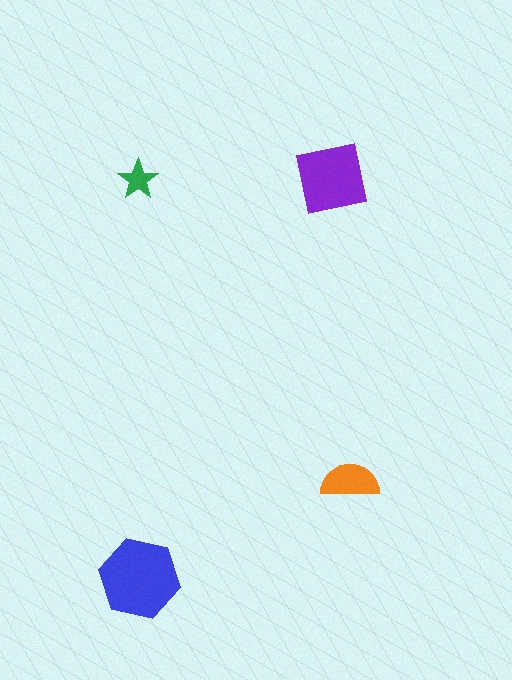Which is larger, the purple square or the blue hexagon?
The blue hexagon.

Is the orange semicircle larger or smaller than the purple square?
Smaller.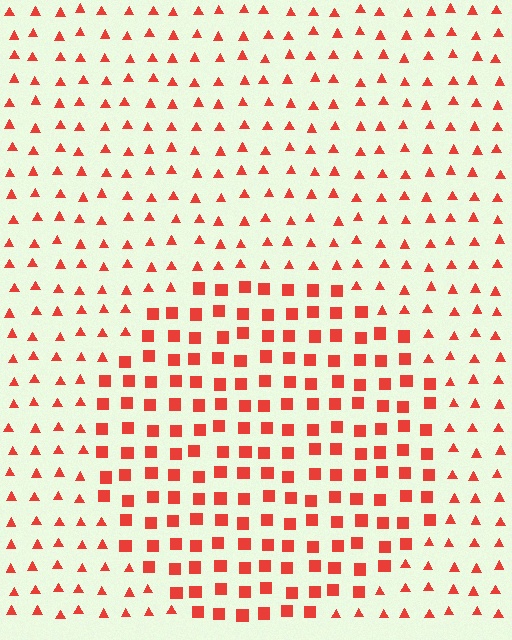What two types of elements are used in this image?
The image uses squares inside the circle region and triangles outside it.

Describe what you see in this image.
The image is filled with small red elements arranged in a uniform grid. A circle-shaped region contains squares, while the surrounding area contains triangles. The boundary is defined purely by the change in element shape.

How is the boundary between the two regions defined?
The boundary is defined by a change in element shape: squares inside vs. triangles outside. All elements share the same color and spacing.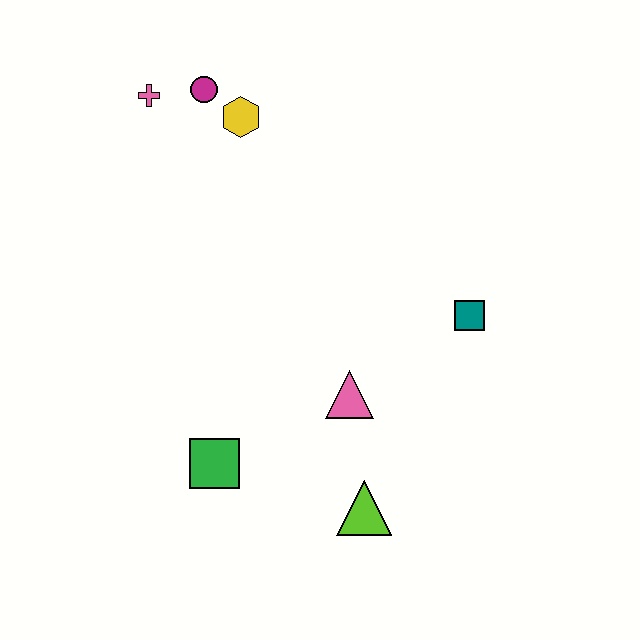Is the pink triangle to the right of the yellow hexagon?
Yes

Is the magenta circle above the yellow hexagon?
Yes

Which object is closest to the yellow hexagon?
The magenta circle is closest to the yellow hexagon.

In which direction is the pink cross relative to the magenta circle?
The pink cross is to the left of the magenta circle.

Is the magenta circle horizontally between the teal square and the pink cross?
Yes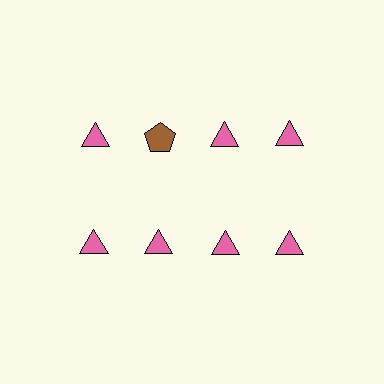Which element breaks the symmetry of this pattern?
The brown pentagon in the top row, second from left column breaks the symmetry. All other shapes are pink triangles.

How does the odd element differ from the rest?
It differs in both color (brown instead of pink) and shape (pentagon instead of triangle).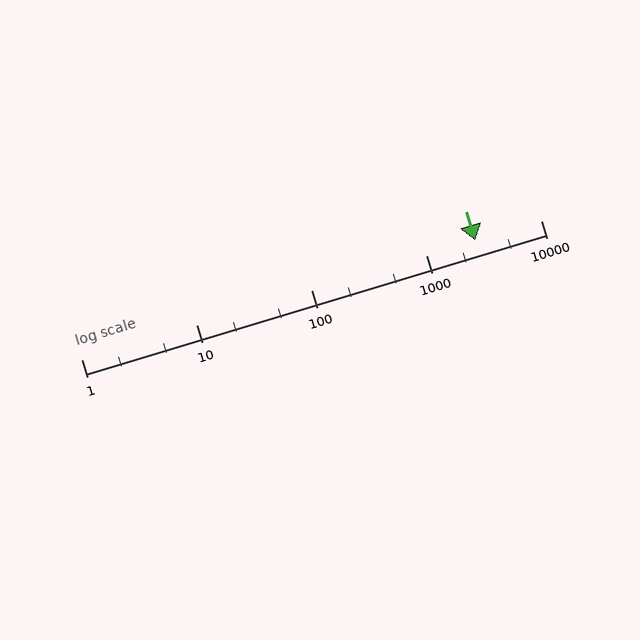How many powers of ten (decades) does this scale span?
The scale spans 4 decades, from 1 to 10000.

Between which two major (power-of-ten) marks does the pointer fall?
The pointer is between 1000 and 10000.